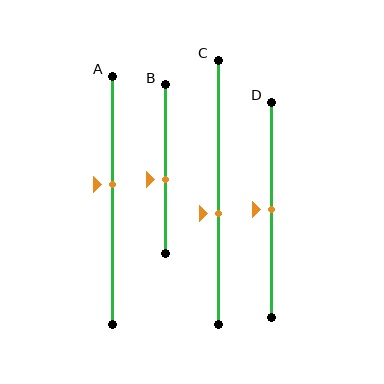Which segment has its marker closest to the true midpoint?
Segment D has its marker closest to the true midpoint.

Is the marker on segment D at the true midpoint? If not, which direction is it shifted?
Yes, the marker on segment D is at the true midpoint.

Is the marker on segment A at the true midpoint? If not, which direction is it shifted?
No, the marker on segment A is shifted upward by about 6% of the segment length.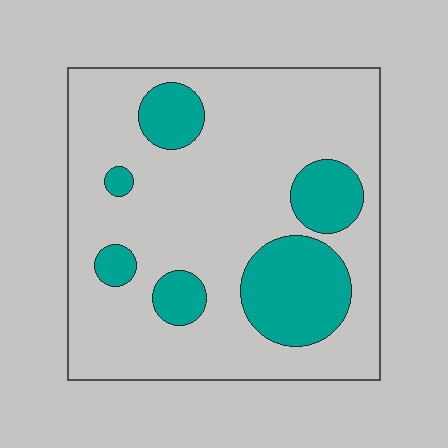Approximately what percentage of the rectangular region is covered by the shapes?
Approximately 25%.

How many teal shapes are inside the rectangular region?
6.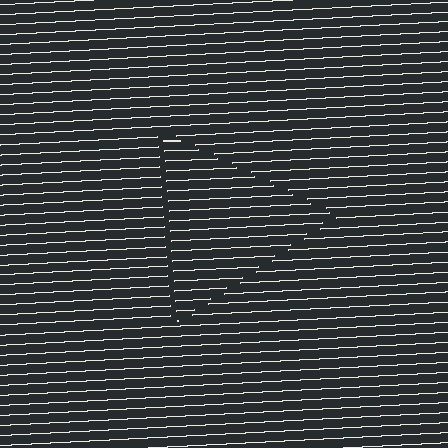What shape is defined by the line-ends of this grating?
An illusory triangle. The interior of the shape contains the same grating, shifted by half a period — the contour is defined by the phase discontinuity where line-ends from the inner and outer gratings abut.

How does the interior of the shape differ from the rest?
The interior of the shape contains the same grating, shifted by half a period — the contour is defined by the phase discontinuity where line-ends from the inner and outer gratings abut.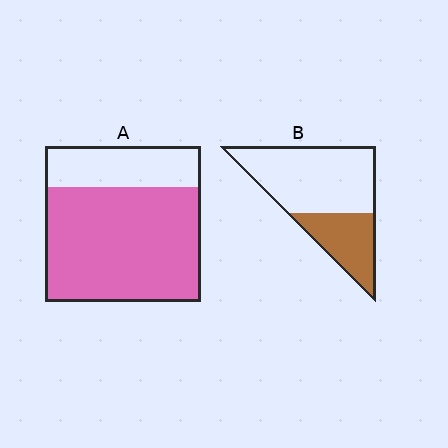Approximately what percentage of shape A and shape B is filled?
A is approximately 75% and B is approximately 35%.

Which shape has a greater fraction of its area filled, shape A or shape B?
Shape A.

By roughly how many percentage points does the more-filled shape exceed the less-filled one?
By roughly 40 percentage points (A over B).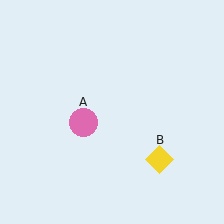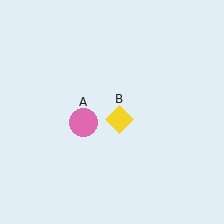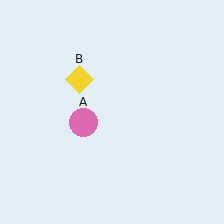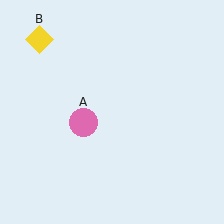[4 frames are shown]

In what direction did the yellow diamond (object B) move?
The yellow diamond (object B) moved up and to the left.